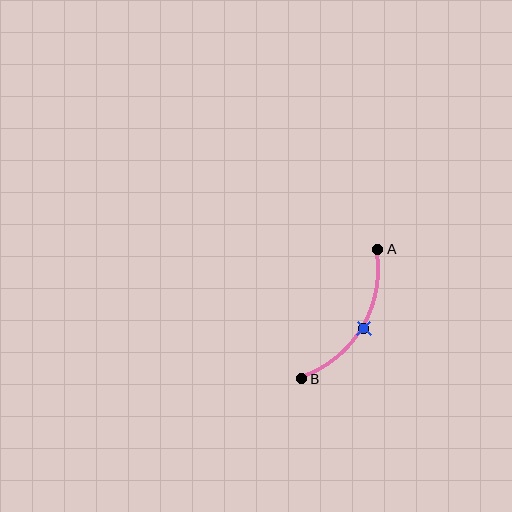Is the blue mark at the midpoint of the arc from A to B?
Yes. The blue mark lies on the arc at equal arc-length from both A and B — it is the arc midpoint.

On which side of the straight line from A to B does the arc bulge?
The arc bulges to the right of the straight line connecting A and B.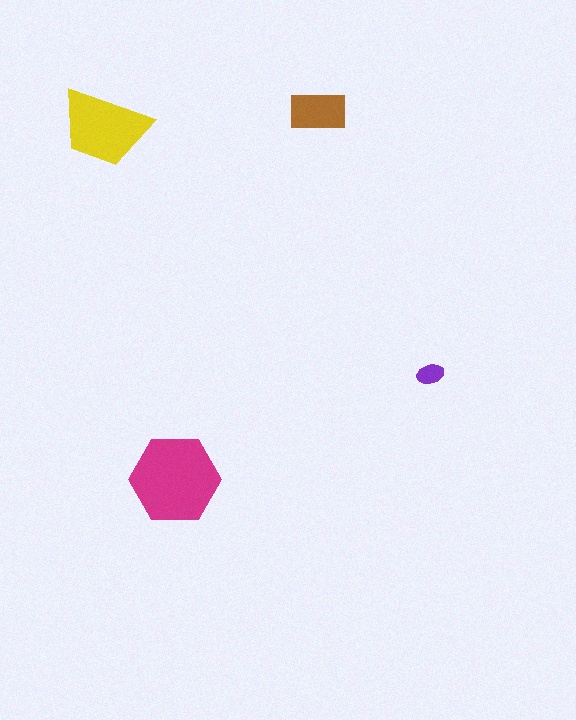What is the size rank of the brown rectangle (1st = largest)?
3rd.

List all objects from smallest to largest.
The purple ellipse, the brown rectangle, the yellow trapezoid, the magenta hexagon.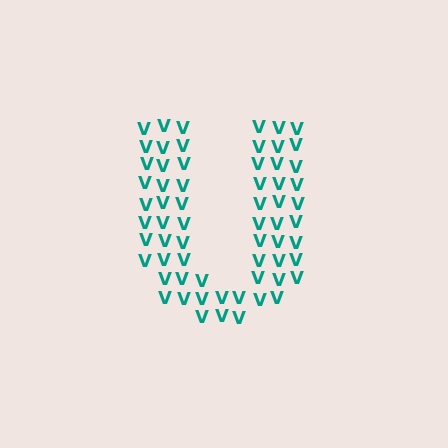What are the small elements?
The small elements are letter V's.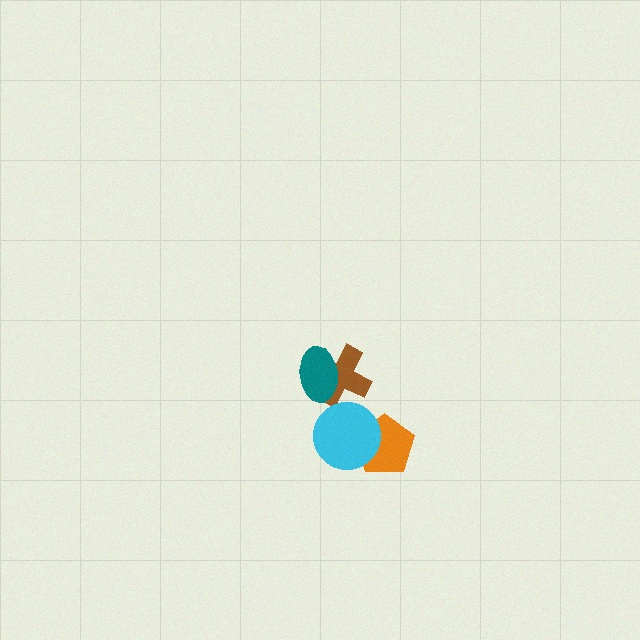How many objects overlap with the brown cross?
1 object overlaps with the brown cross.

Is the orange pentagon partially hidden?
Yes, it is partially covered by another shape.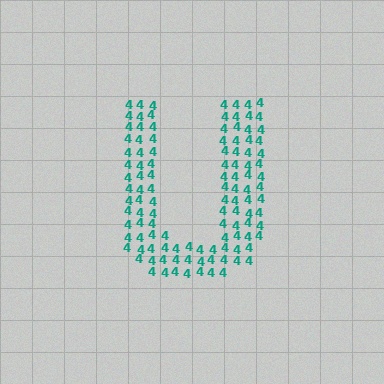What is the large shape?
The large shape is the letter U.